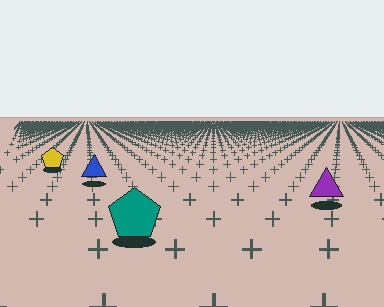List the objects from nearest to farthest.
From nearest to farthest: the teal pentagon, the purple triangle, the blue triangle, the yellow pentagon.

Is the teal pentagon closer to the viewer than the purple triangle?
Yes. The teal pentagon is closer — you can tell from the texture gradient: the ground texture is coarser near it.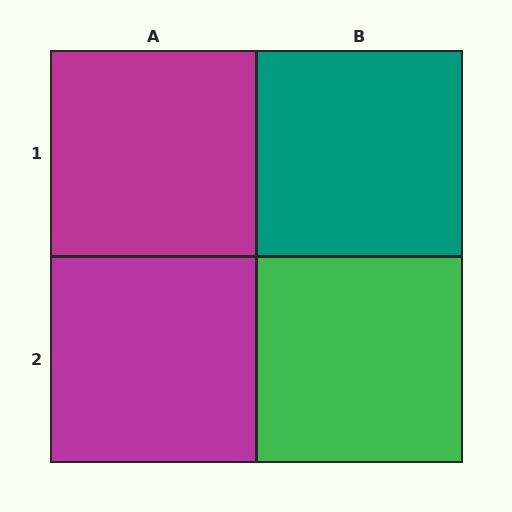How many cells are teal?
1 cell is teal.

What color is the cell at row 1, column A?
Magenta.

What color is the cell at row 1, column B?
Teal.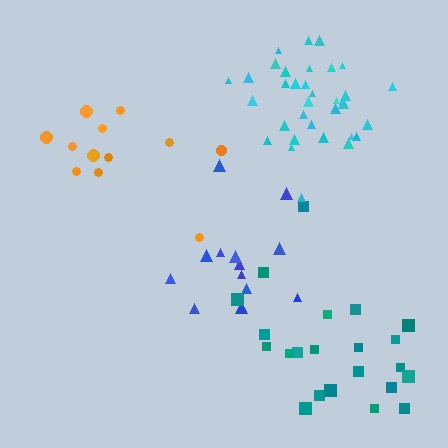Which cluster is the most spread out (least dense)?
Blue.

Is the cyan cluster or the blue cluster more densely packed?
Cyan.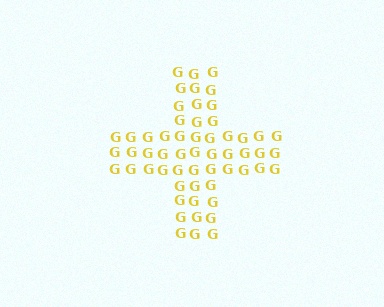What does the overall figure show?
The overall figure shows a cross.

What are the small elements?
The small elements are letter G's.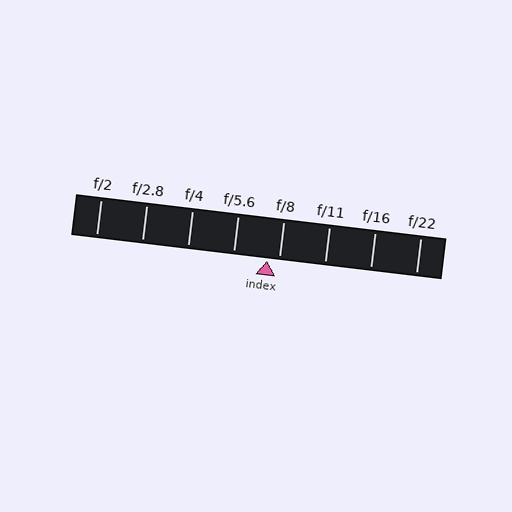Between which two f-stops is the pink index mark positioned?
The index mark is between f/5.6 and f/8.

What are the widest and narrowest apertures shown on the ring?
The widest aperture shown is f/2 and the narrowest is f/22.